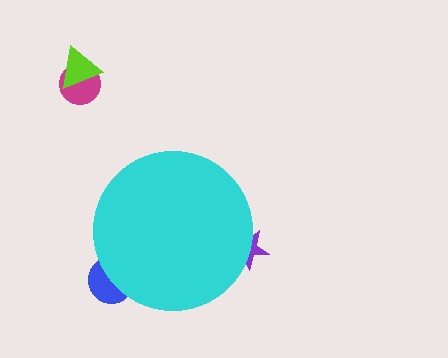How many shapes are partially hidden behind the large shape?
2 shapes are partially hidden.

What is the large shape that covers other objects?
A cyan circle.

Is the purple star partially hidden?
Yes, the purple star is partially hidden behind the cyan circle.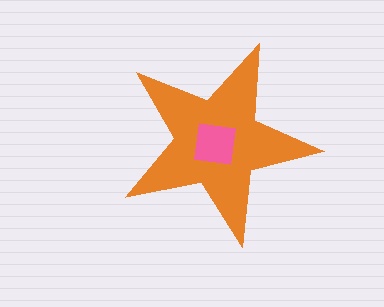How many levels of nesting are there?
2.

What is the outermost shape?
The orange star.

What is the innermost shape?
The pink square.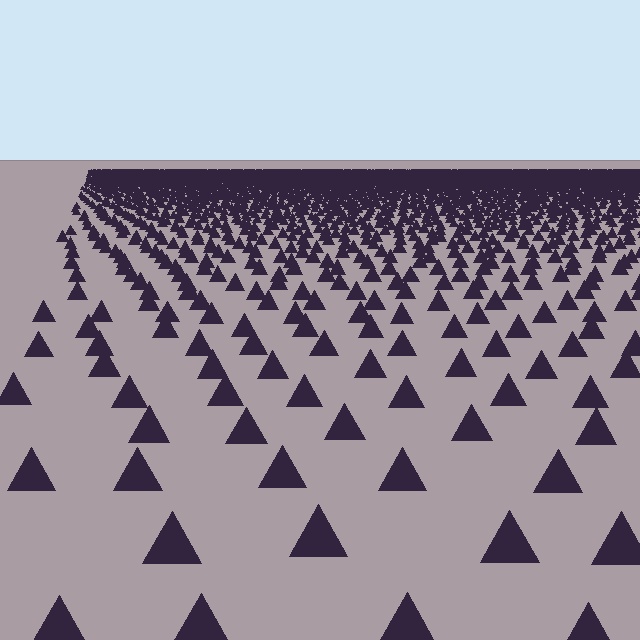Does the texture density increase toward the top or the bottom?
Density increases toward the top.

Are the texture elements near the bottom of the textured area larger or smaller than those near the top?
Larger. Near the bottom, elements are closer to the viewer and appear at a bigger on-screen size.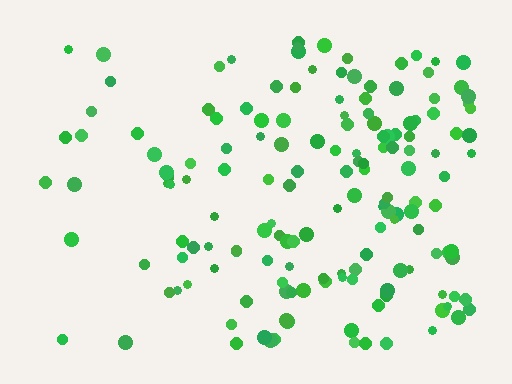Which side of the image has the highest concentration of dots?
The right.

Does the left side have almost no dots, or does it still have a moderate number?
Still a moderate number, just noticeably fewer than the right.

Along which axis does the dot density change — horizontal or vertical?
Horizontal.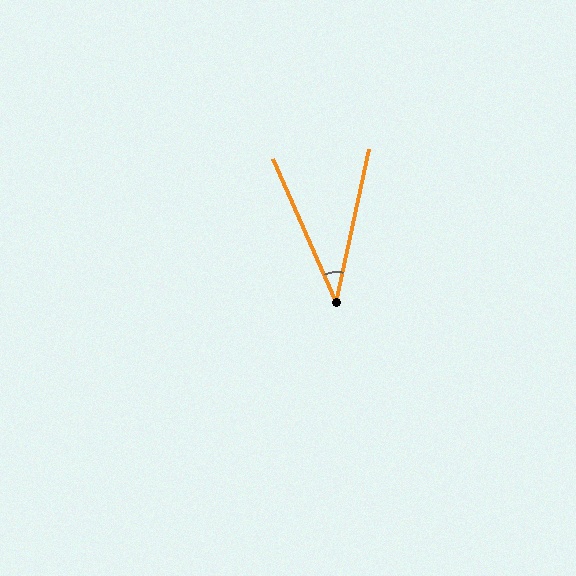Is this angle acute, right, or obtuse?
It is acute.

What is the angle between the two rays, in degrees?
Approximately 36 degrees.